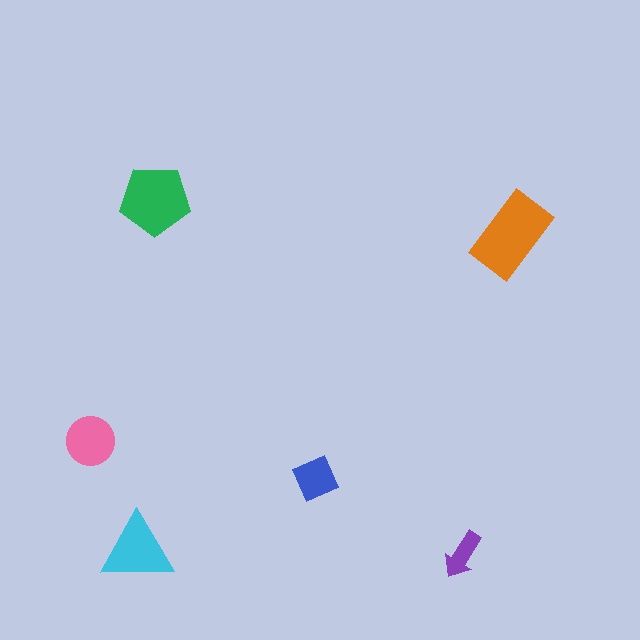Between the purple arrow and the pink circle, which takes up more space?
The pink circle.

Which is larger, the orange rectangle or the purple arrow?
The orange rectangle.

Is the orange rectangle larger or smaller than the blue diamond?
Larger.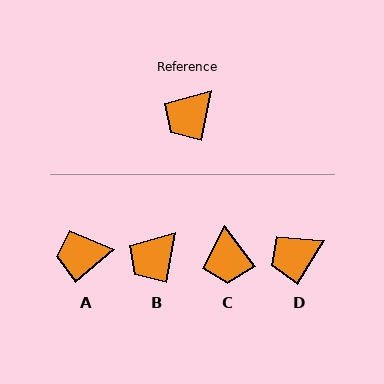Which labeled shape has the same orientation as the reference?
B.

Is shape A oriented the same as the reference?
No, it is off by about 38 degrees.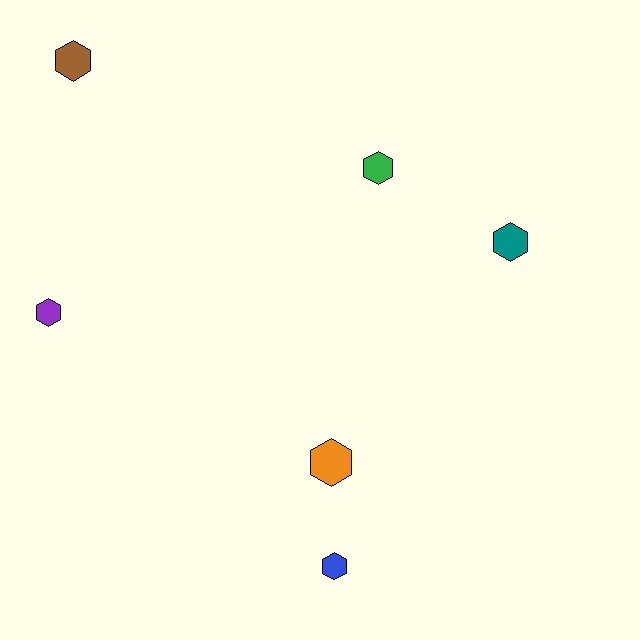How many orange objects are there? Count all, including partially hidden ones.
There is 1 orange object.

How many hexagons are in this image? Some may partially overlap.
There are 6 hexagons.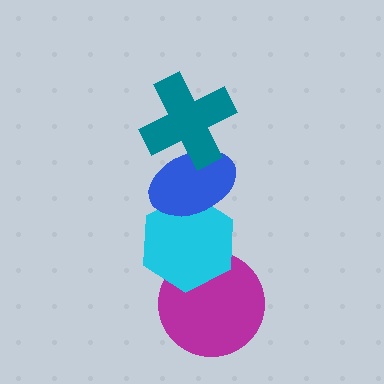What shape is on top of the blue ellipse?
The teal cross is on top of the blue ellipse.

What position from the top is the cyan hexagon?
The cyan hexagon is 3rd from the top.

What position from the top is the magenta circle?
The magenta circle is 4th from the top.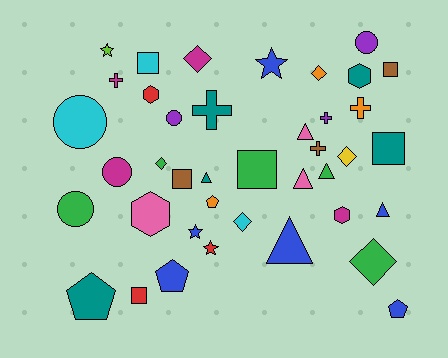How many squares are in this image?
There are 6 squares.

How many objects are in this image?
There are 40 objects.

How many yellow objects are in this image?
There is 1 yellow object.